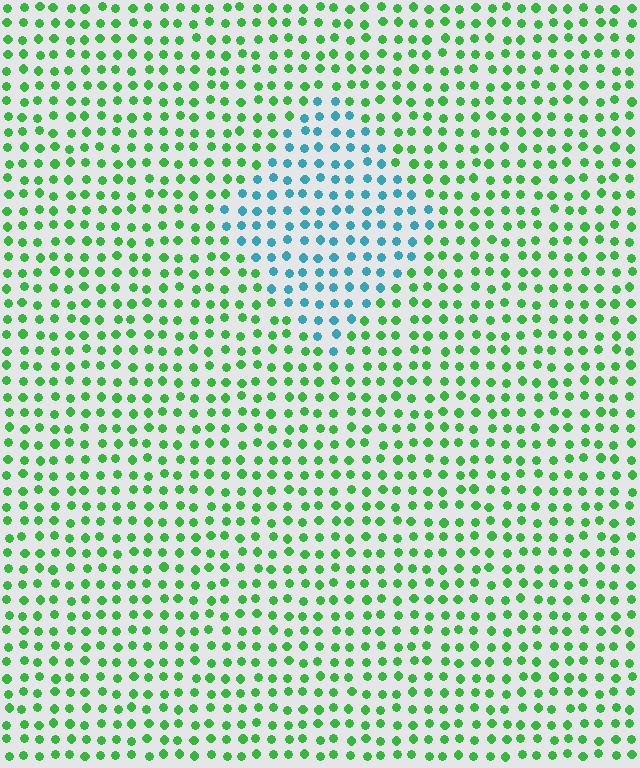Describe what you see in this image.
The image is filled with small green elements in a uniform arrangement. A diamond-shaped region is visible where the elements are tinted to a slightly different hue, forming a subtle color boundary.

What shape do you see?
I see a diamond.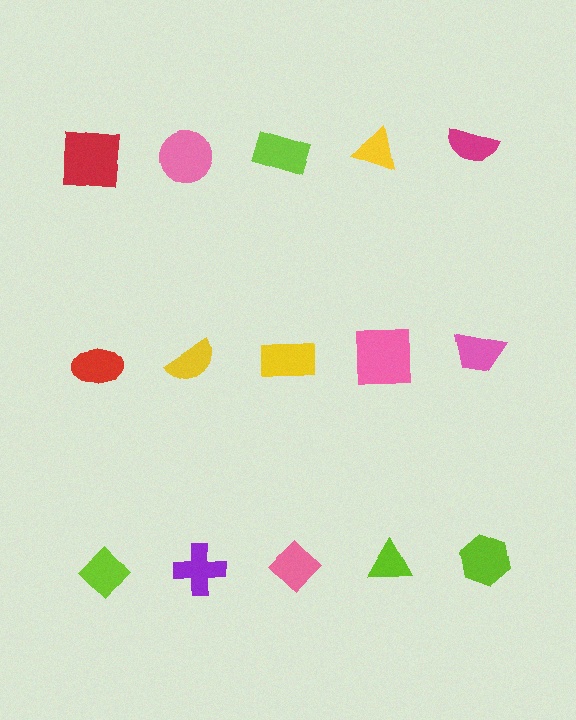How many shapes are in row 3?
5 shapes.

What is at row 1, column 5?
A magenta semicircle.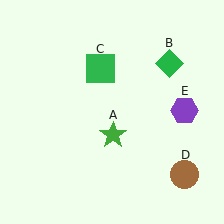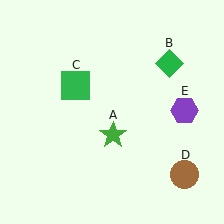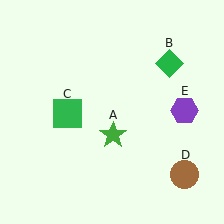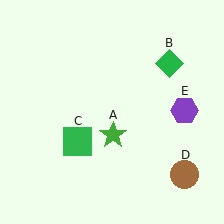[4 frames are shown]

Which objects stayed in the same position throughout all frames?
Green star (object A) and green diamond (object B) and brown circle (object D) and purple hexagon (object E) remained stationary.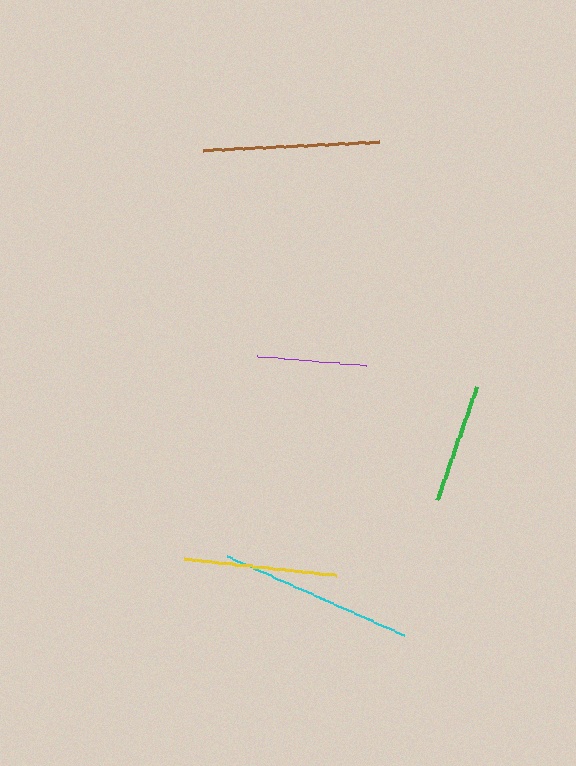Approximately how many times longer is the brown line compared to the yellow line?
The brown line is approximately 1.2 times the length of the yellow line.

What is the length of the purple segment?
The purple segment is approximately 110 pixels long.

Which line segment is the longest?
The cyan line is the longest at approximately 193 pixels.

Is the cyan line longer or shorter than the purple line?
The cyan line is longer than the purple line.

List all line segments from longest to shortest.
From longest to shortest: cyan, brown, yellow, green, purple.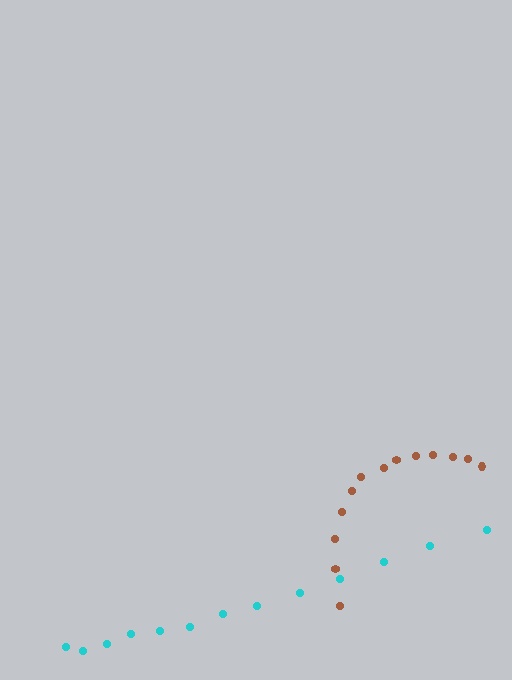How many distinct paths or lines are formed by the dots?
There are 2 distinct paths.